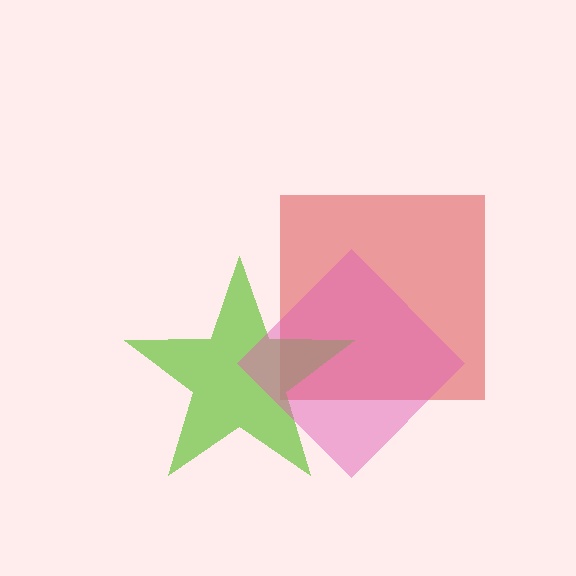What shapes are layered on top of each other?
The layered shapes are: a red square, a lime star, a pink diamond.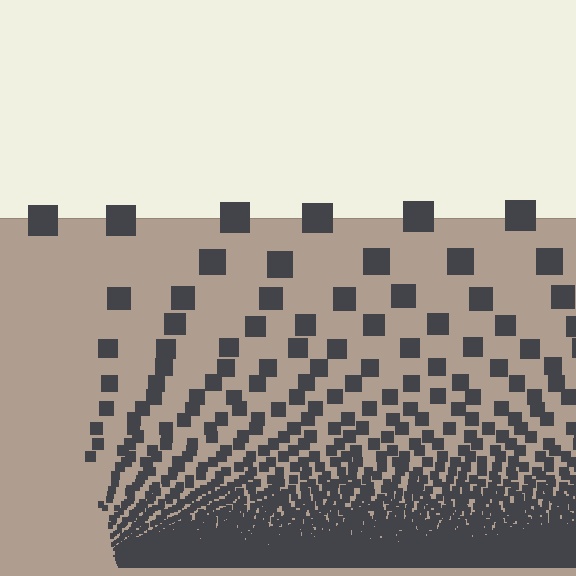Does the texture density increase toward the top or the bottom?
Density increases toward the bottom.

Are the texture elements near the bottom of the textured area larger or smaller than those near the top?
Smaller. The gradient is inverted — elements near the bottom are smaller and denser.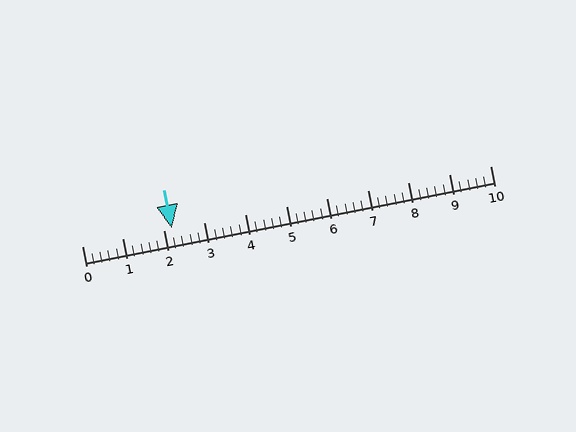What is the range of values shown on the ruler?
The ruler shows values from 0 to 10.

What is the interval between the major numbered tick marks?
The major tick marks are spaced 1 units apart.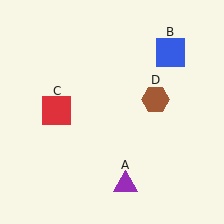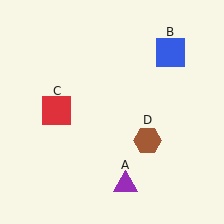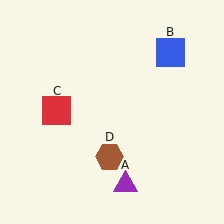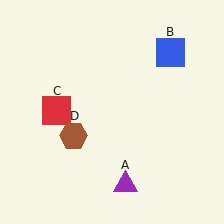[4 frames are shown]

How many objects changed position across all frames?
1 object changed position: brown hexagon (object D).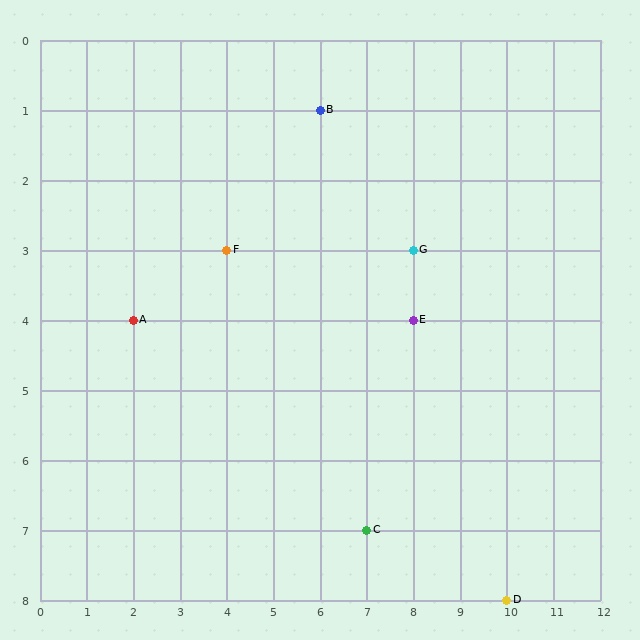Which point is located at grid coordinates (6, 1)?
Point B is at (6, 1).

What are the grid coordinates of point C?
Point C is at grid coordinates (7, 7).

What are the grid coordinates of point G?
Point G is at grid coordinates (8, 3).